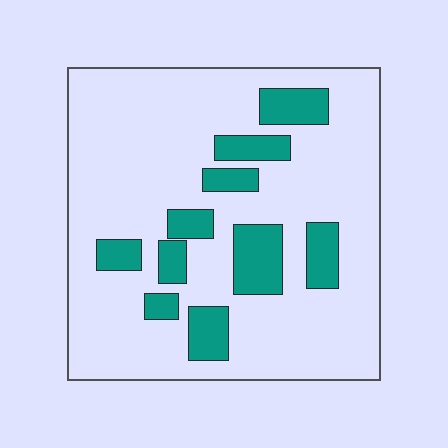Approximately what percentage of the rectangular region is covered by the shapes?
Approximately 20%.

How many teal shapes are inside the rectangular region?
10.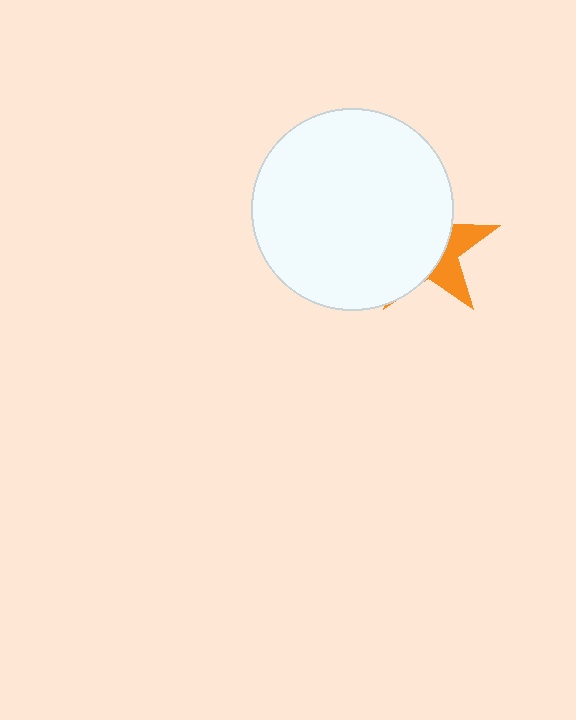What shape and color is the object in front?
The object in front is a white circle.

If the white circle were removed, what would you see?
You would see the complete orange star.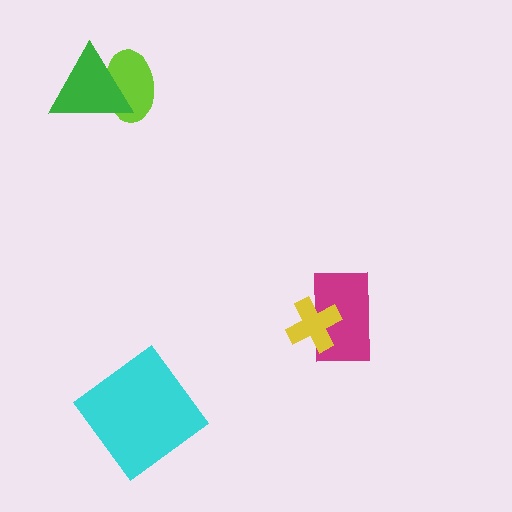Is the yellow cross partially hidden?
No, no other shape covers it.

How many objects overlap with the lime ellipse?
1 object overlaps with the lime ellipse.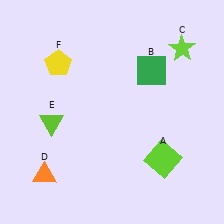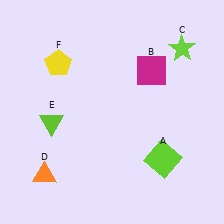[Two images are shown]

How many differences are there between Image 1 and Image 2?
There is 1 difference between the two images.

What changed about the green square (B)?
In Image 1, B is green. In Image 2, it changed to magenta.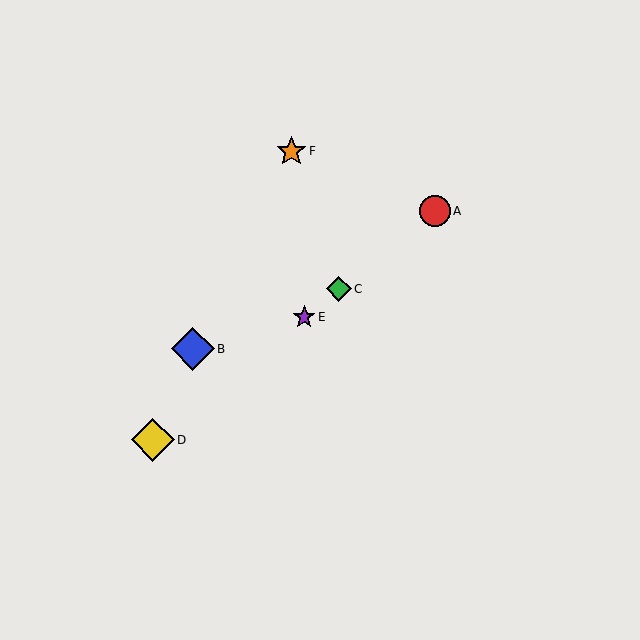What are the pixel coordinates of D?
Object D is at (153, 440).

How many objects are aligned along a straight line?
4 objects (A, C, D, E) are aligned along a straight line.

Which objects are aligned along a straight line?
Objects A, C, D, E are aligned along a straight line.